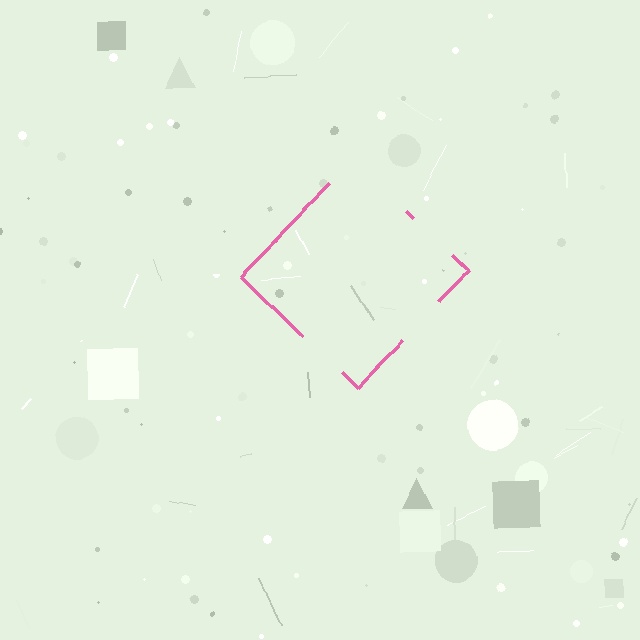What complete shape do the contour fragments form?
The contour fragments form a diamond.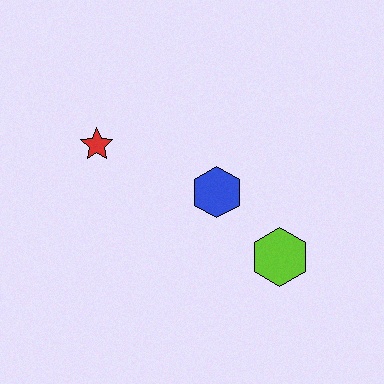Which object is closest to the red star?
The blue hexagon is closest to the red star.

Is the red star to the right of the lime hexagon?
No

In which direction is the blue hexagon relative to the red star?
The blue hexagon is to the right of the red star.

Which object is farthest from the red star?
The lime hexagon is farthest from the red star.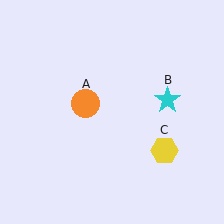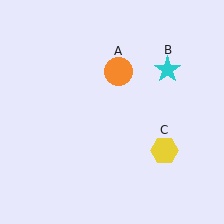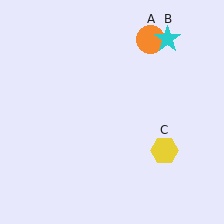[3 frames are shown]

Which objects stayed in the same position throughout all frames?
Yellow hexagon (object C) remained stationary.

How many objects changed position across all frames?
2 objects changed position: orange circle (object A), cyan star (object B).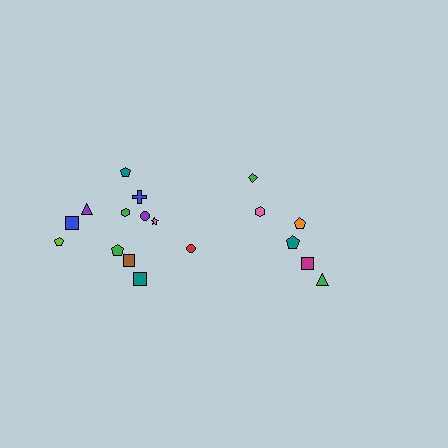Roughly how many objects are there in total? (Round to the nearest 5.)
Roughly 20 objects in total.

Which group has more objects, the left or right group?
The left group.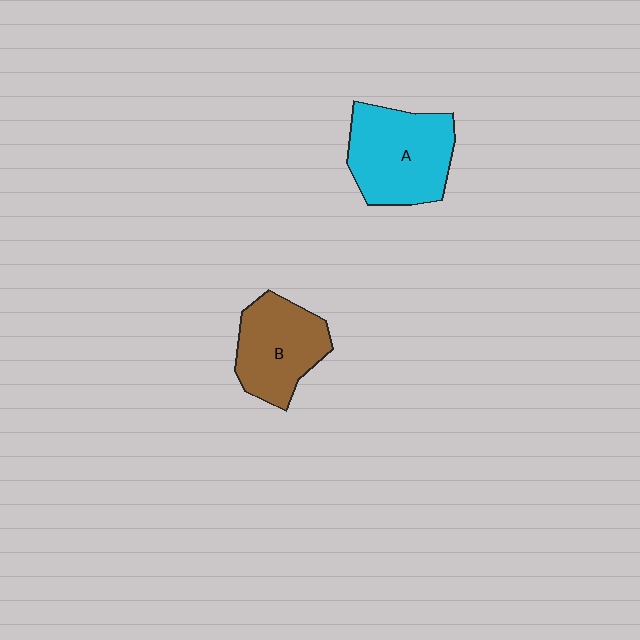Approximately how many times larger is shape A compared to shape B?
Approximately 1.2 times.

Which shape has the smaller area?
Shape B (brown).